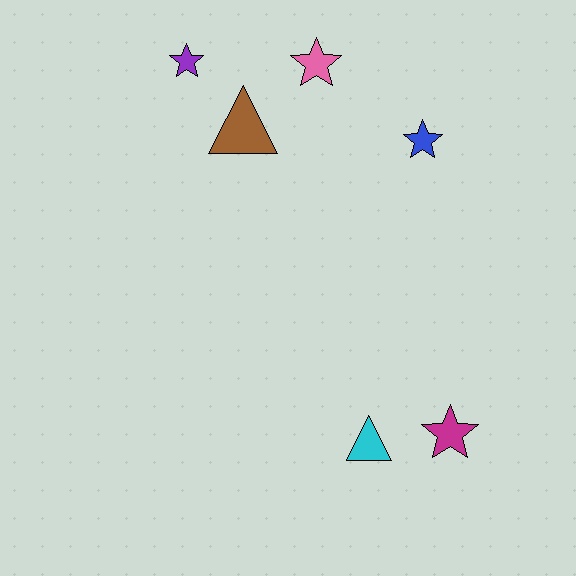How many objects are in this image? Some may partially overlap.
There are 6 objects.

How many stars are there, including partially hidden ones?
There are 4 stars.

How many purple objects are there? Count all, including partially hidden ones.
There is 1 purple object.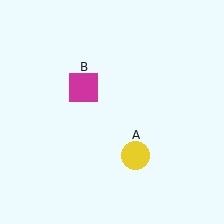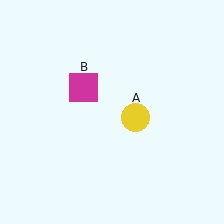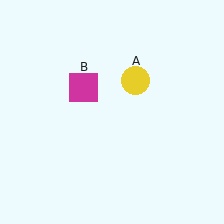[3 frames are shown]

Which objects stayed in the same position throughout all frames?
Magenta square (object B) remained stationary.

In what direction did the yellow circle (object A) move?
The yellow circle (object A) moved up.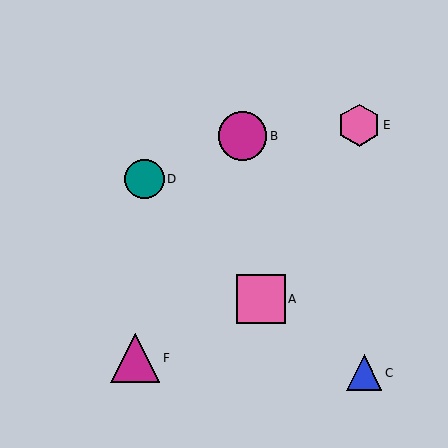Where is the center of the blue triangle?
The center of the blue triangle is at (364, 373).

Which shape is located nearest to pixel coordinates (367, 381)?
The blue triangle (labeled C) at (364, 373) is nearest to that location.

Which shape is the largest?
The pink square (labeled A) is the largest.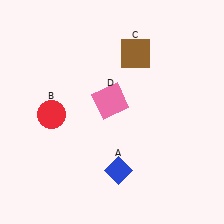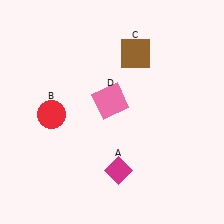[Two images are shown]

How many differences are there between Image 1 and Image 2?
There is 1 difference between the two images.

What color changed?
The diamond (A) changed from blue in Image 1 to magenta in Image 2.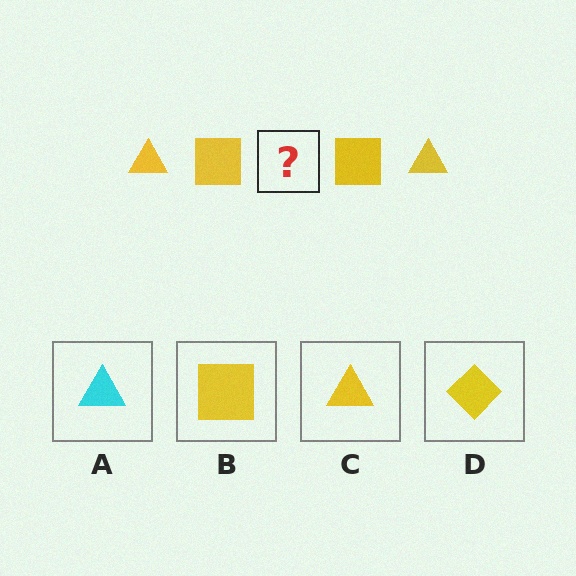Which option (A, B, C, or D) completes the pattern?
C.